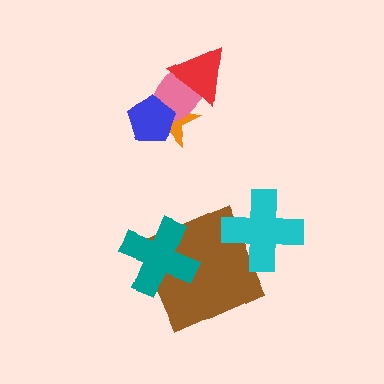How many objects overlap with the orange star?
3 objects overlap with the orange star.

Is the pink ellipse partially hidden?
Yes, it is partially covered by another shape.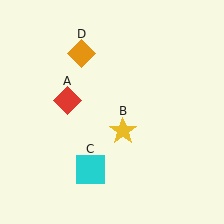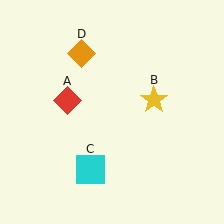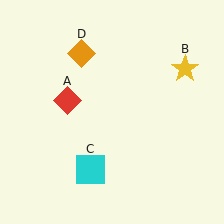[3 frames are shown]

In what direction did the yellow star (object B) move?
The yellow star (object B) moved up and to the right.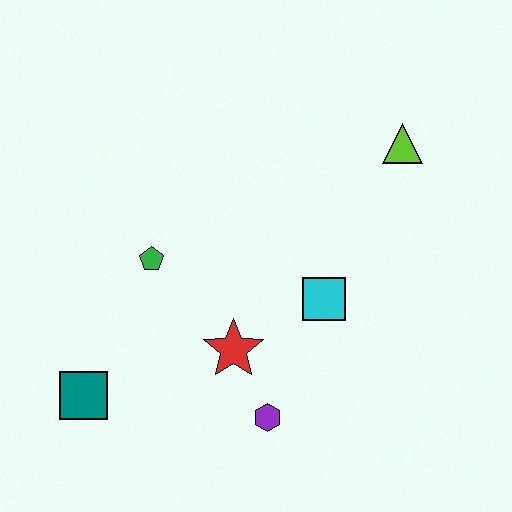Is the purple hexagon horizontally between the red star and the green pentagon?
No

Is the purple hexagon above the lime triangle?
No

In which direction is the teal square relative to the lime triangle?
The teal square is to the left of the lime triangle.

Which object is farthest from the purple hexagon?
The lime triangle is farthest from the purple hexagon.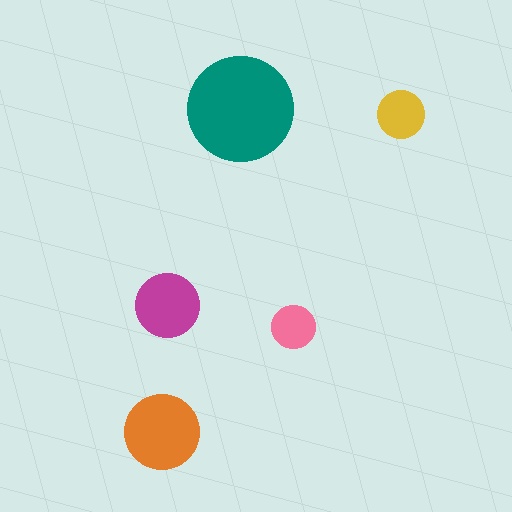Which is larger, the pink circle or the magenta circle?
The magenta one.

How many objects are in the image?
There are 5 objects in the image.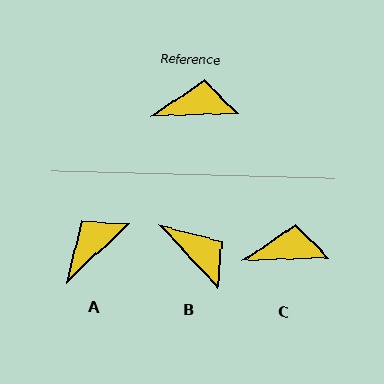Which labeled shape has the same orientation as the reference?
C.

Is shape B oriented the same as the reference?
No, it is off by about 49 degrees.